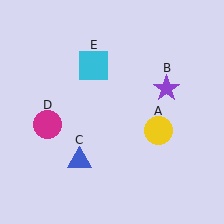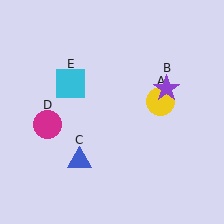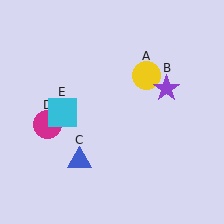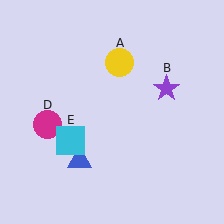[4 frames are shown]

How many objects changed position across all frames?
2 objects changed position: yellow circle (object A), cyan square (object E).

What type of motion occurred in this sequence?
The yellow circle (object A), cyan square (object E) rotated counterclockwise around the center of the scene.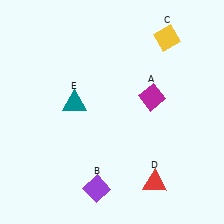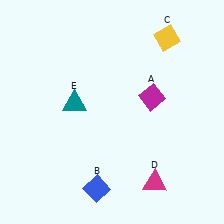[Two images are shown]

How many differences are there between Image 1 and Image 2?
There are 2 differences between the two images.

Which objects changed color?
B changed from purple to blue. D changed from red to magenta.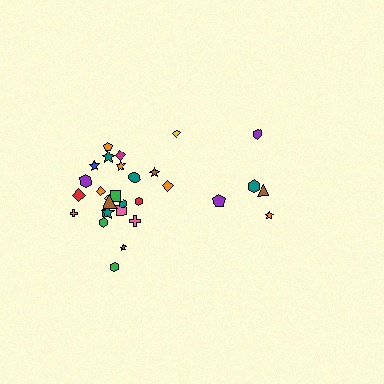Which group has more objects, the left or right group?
The left group.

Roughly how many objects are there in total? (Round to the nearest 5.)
Roughly 30 objects in total.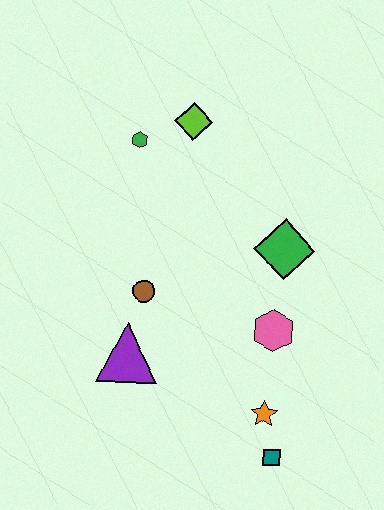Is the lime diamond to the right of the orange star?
No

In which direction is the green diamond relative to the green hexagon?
The green diamond is to the right of the green hexagon.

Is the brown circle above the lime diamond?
No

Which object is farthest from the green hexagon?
The teal square is farthest from the green hexagon.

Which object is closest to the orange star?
The teal square is closest to the orange star.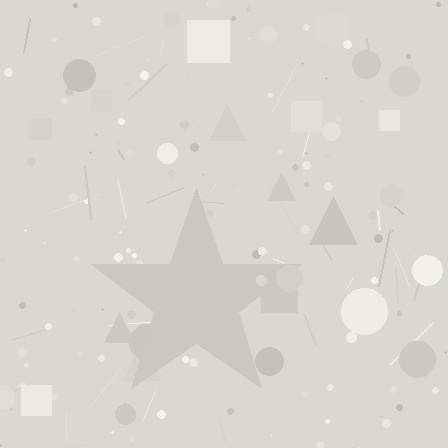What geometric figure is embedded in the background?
A star is embedded in the background.